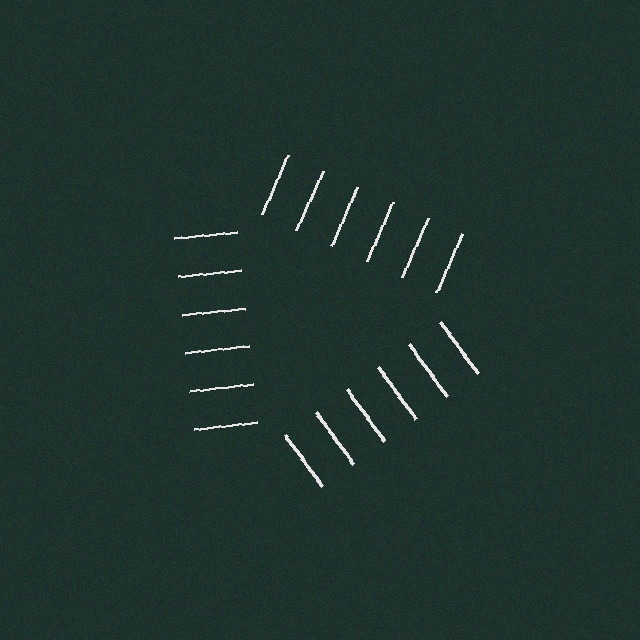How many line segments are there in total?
18 — 6 along each of the 3 edges.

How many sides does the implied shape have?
3 sides — the line-ends trace a triangle.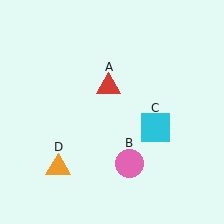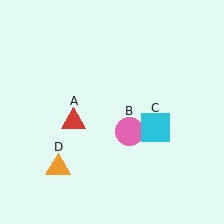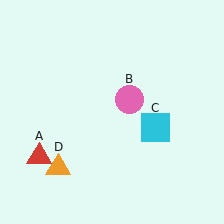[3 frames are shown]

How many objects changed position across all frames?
2 objects changed position: red triangle (object A), pink circle (object B).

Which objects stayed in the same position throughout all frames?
Cyan square (object C) and orange triangle (object D) remained stationary.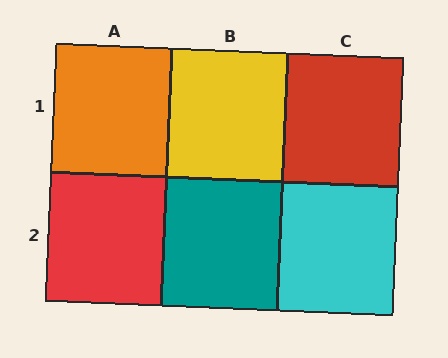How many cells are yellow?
1 cell is yellow.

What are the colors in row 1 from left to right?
Orange, yellow, red.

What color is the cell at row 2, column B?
Teal.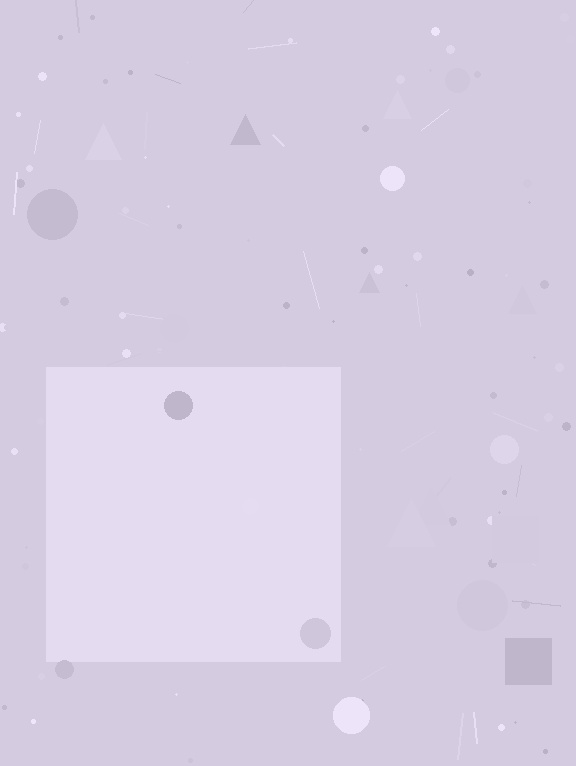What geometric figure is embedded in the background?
A square is embedded in the background.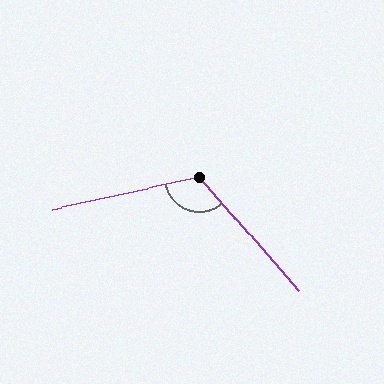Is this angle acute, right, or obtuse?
It is obtuse.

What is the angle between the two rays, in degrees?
Approximately 119 degrees.